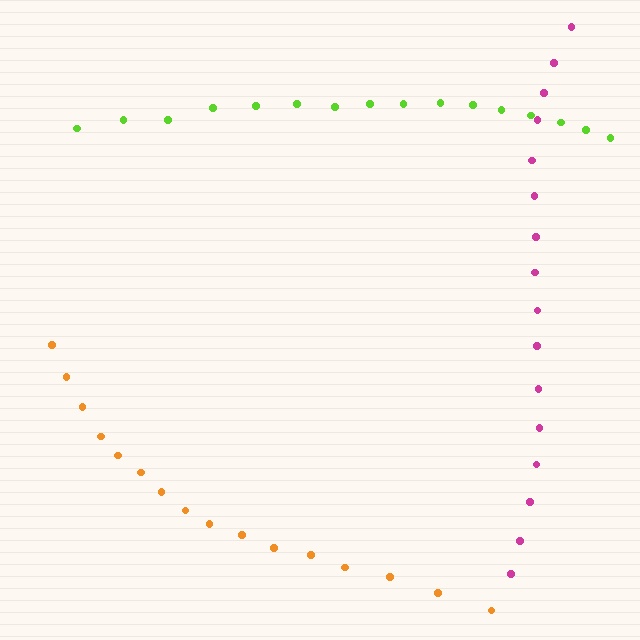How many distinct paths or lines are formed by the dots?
There are 3 distinct paths.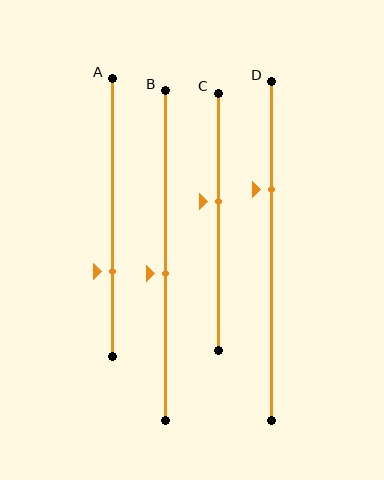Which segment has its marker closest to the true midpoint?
Segment B has its marker closest to the true midpoint.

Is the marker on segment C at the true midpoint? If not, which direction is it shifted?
No, the marker on segment C is shifted upward by about 8% of the segment length.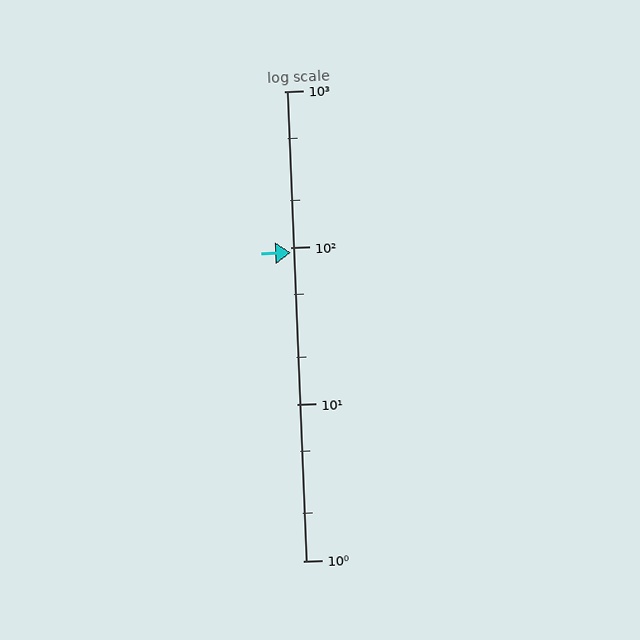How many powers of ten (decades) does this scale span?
The scale spans 3 decades, from 1 to 1000.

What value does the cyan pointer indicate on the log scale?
The pointer indicates approximately 93.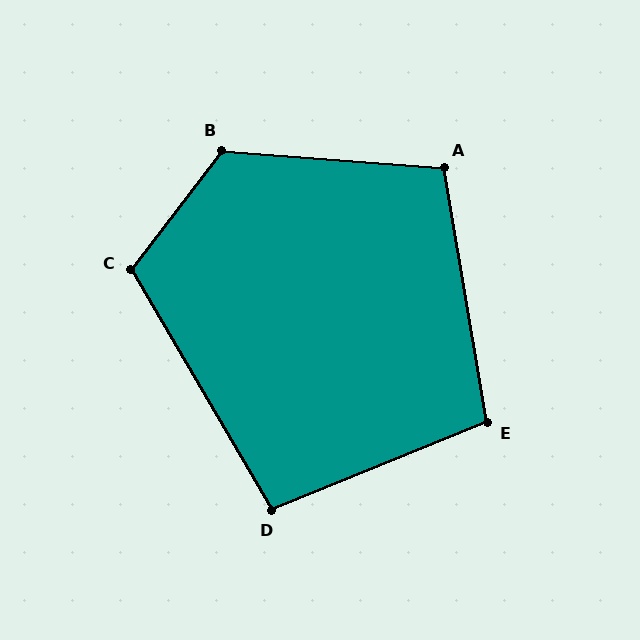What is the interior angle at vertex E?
Approximately 102 degrees (obtuse).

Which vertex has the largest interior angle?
B, at approximately 123 degrees.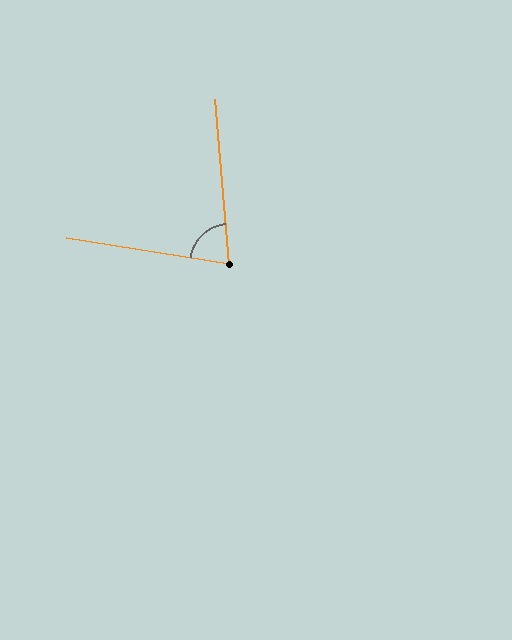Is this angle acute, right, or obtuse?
It is acute.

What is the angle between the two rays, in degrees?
Approximately 76 degrees.